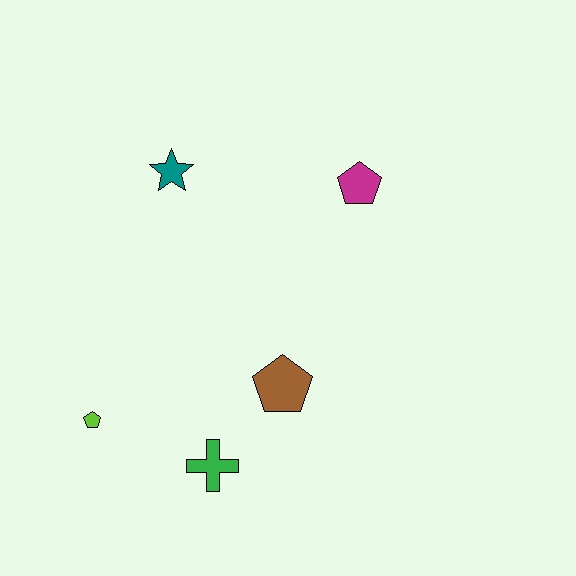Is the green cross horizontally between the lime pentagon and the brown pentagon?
Yes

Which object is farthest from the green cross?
The magenta pentagon is farthest from the green cross.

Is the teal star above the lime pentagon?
Yes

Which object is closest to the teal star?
The magenta pentagon is closest to the teal star.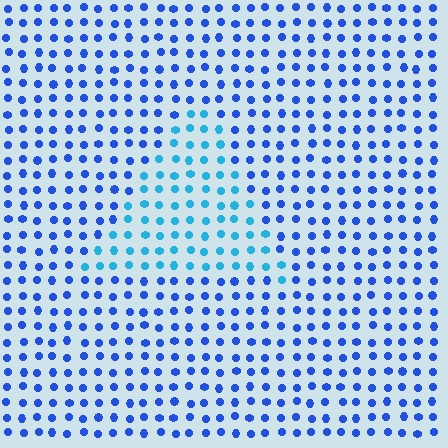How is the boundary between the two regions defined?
The boundary is defined purely by a slight shift in hue (about 32 degrees). Spacing, size, and orientation are identical on both sides.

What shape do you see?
I see a triangle.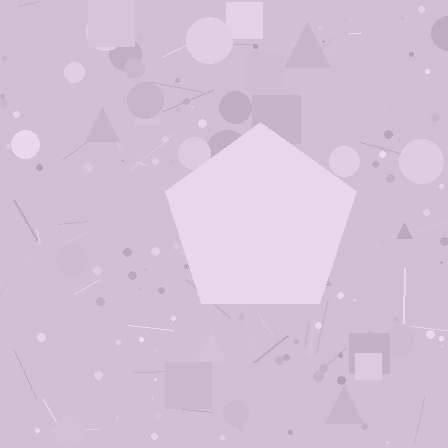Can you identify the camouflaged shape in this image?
The camouflaged shape is a pentagon.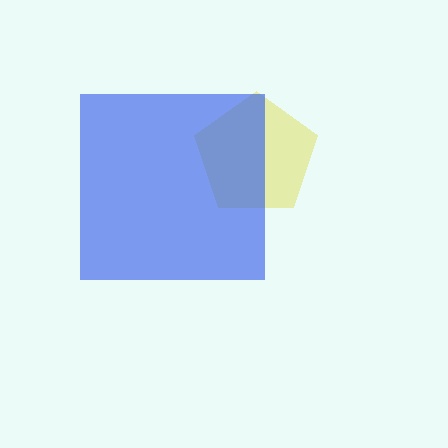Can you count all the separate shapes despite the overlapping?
Yes, there are 2 separate shapes.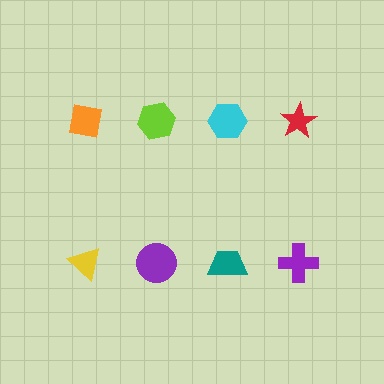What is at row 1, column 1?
An orange square.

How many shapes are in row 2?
4 shapes.